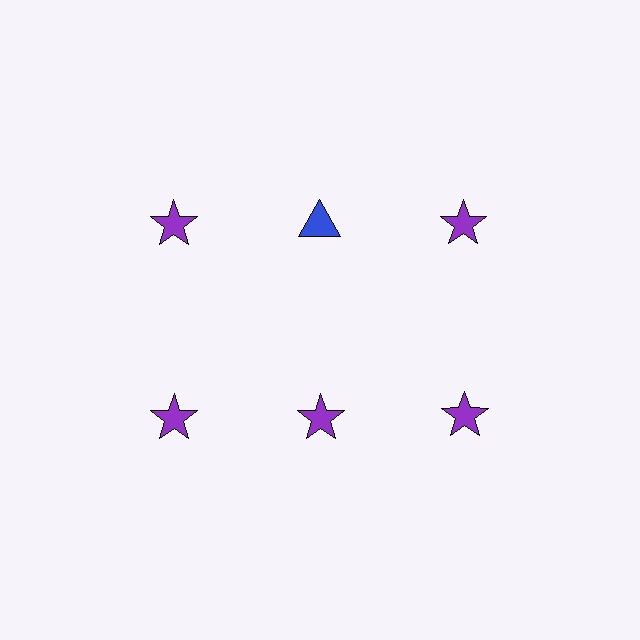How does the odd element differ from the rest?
It differs in both color (blue instead of purple) and shape (triangle instead of star).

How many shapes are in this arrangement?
There are 6 shapes arranged in a grid pattern.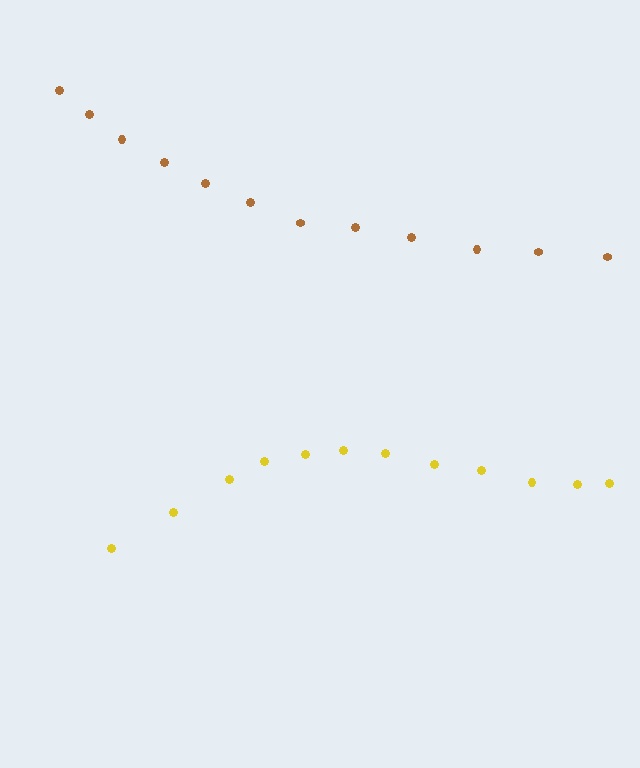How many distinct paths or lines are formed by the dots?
There are 2 distinct paths.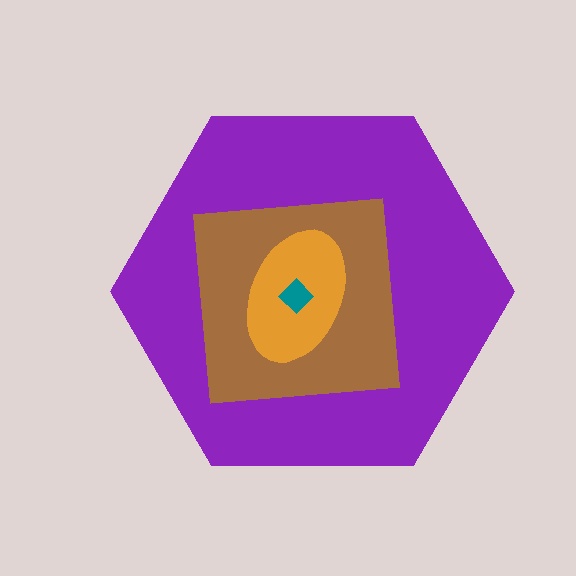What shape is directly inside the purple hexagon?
The brown square.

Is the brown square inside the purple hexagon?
Yes.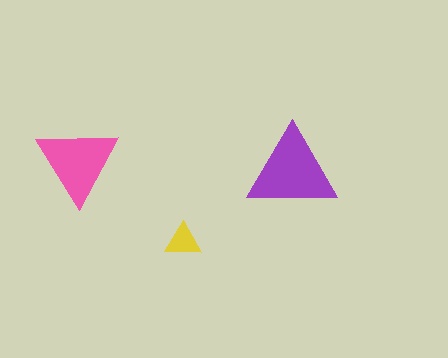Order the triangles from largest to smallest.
the purple one, the pink one, the yellow one.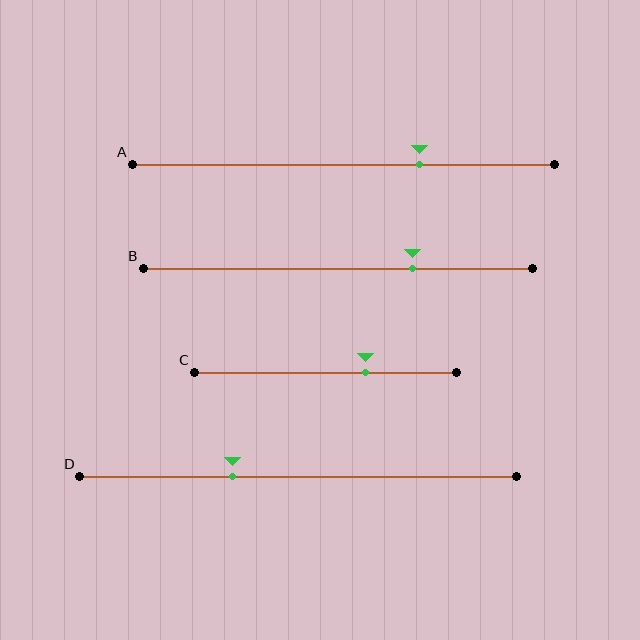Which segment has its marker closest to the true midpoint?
Segment D has its marker closest to the true midpoint.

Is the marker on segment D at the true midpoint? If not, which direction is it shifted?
No, the marker on segment D is shifted to the left by about 15% of the segment length.